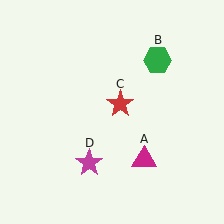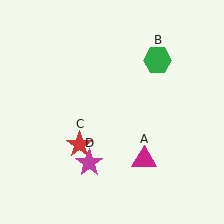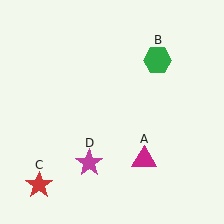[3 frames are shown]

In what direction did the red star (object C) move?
The red star (object C) moved down and to the left.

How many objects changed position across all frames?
1 object changed position: red star (object C).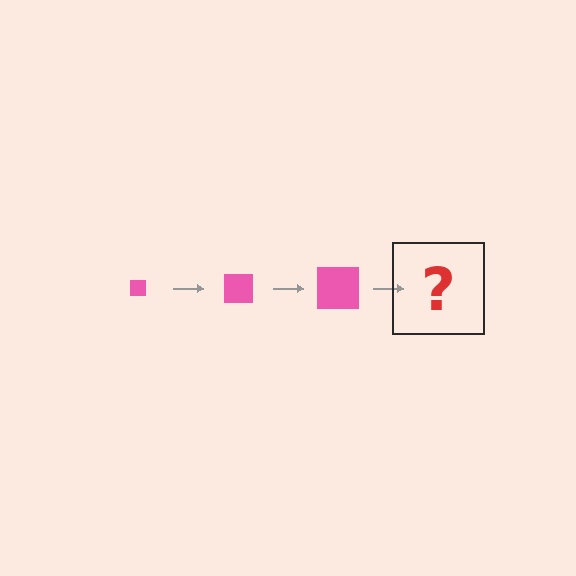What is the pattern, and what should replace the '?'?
The pattern is that the square gets progressively larger each step. The '?' should be a pink square, larger than the previous one.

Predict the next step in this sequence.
The next step is a pink square, larger than the previous one.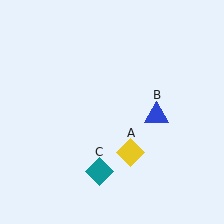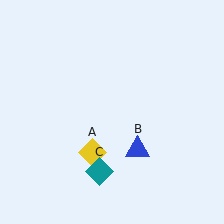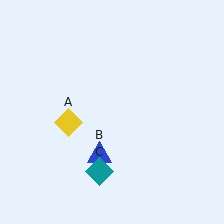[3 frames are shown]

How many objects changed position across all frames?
2 objects changed position: yellow diamond (object A), blue triangle (object B).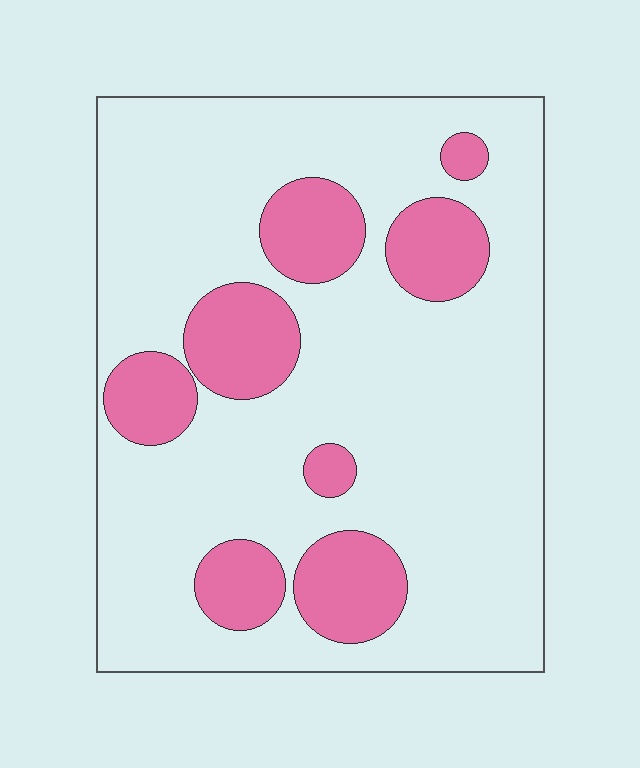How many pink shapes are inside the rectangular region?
8.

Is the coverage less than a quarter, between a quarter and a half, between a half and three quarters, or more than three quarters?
Less than a quarter.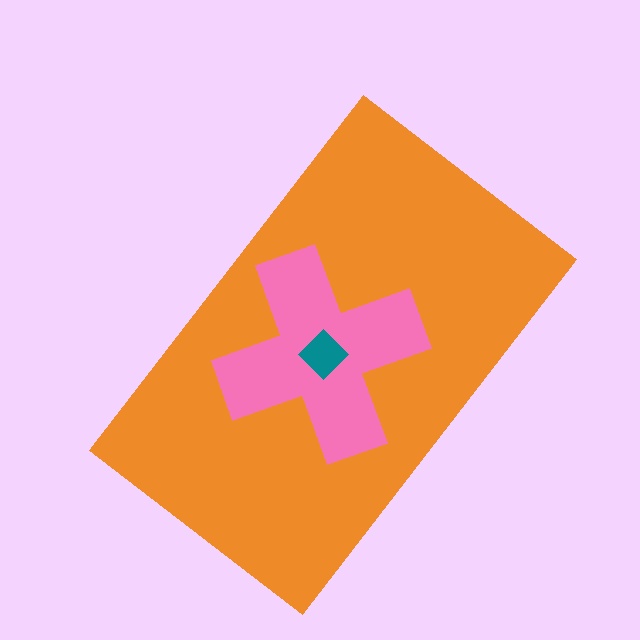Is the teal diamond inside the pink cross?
Yes.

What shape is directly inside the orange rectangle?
The pink cross.